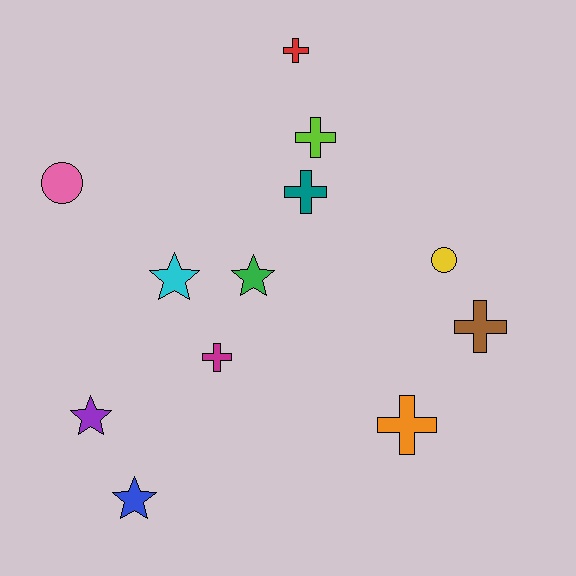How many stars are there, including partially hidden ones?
There are 4 stars.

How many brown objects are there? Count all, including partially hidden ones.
There is 1 brown object.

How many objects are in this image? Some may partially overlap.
There are 12 objects.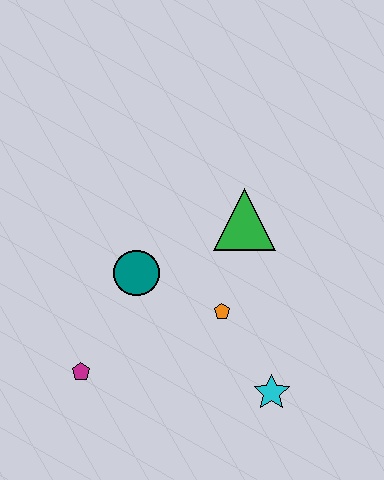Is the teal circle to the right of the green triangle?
No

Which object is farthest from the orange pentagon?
The magenta pentagon is farthest from the orange pentagon.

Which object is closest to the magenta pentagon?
The teal circle is closest to the magenta pentagon.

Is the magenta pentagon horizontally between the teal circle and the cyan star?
No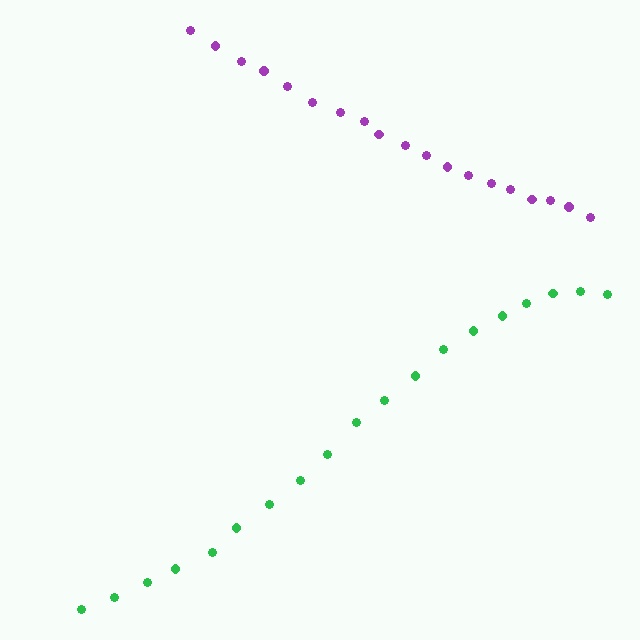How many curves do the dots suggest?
There are 2 distinct paths.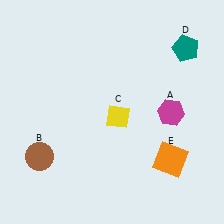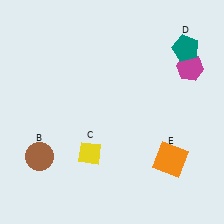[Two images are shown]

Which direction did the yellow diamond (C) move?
The yellow diamond (C) moved down.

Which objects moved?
The objects that moved are: the magenta hexagon (A), the yellow diamond (C).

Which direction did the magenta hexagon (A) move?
The magenta hexagon (A) moved up.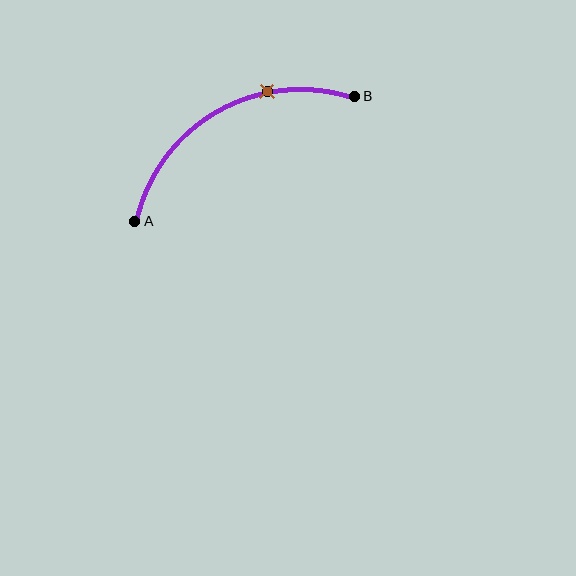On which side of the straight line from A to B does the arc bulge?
The arc bulges above the straight line connecting A and B.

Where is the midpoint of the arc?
The arc midpoint is the point on the curve farthest from the straight line joining A and B. It sits above that line.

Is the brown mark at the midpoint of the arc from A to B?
No. The brown mark lies on the arc but is closer to endpoint B. The arc midpoint would be at the point on the curve equidistant along the arc from both A and B.